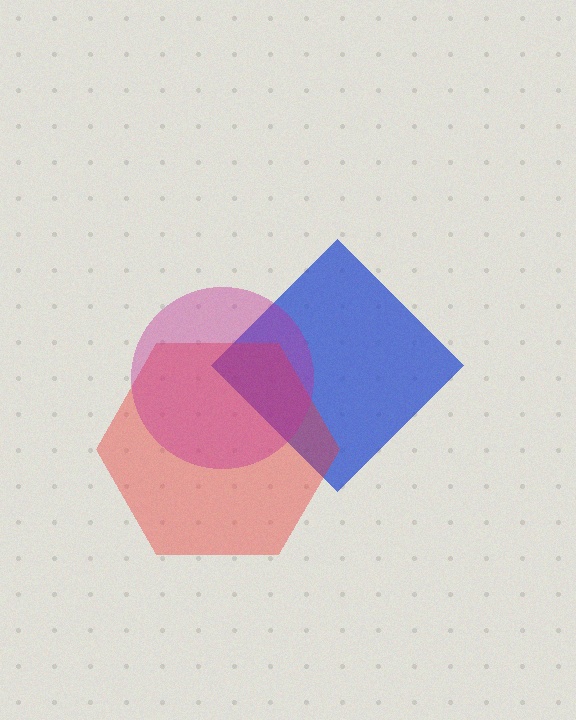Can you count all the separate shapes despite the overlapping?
Yes, there are 3 separate shapes.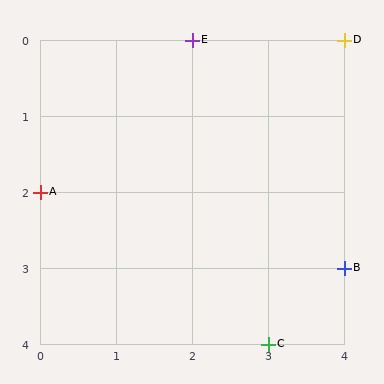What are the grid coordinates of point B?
Point B is at grid coordinates (4, 3).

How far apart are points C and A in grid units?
Points C and A are 3 columns and 2 rows apart (about 3.6 grid units diagonally).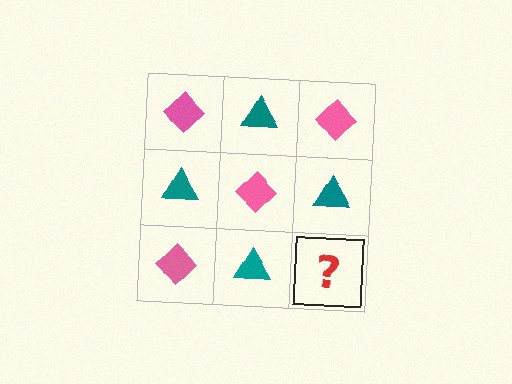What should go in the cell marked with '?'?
The missing cell should contain a pink diamond.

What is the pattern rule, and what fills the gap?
The rule is that it alternates pink diamond and teal triangle in a checkerboard pattern. The gap should be filled with a pink diamond.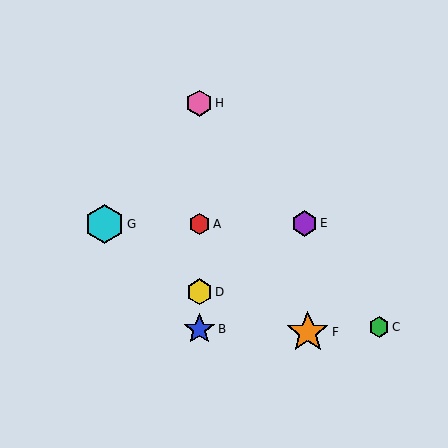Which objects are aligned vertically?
Objects A, B, D, H are aligned vertically.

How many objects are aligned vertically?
4 objects (A, B, D, H) are aligned vertically.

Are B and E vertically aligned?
No, B is at x≈199 and E is at x≈305.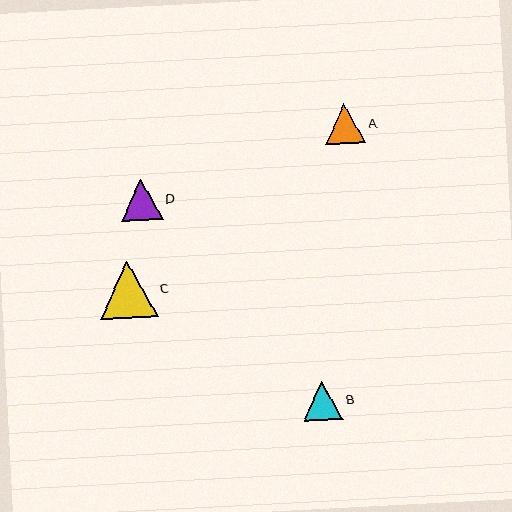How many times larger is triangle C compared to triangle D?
Triangle C is approximately 1.4 times the size of triangle D.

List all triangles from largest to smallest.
From largest to smallest: C, D, A, B.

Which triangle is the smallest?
Triangle B is the smallest with a size of approximately 40 pixels.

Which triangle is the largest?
Triangle C is the largest with a size of approximately 58 pixels.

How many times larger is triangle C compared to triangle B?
Triangle C is approximately 1.5 times the size of triangle B.